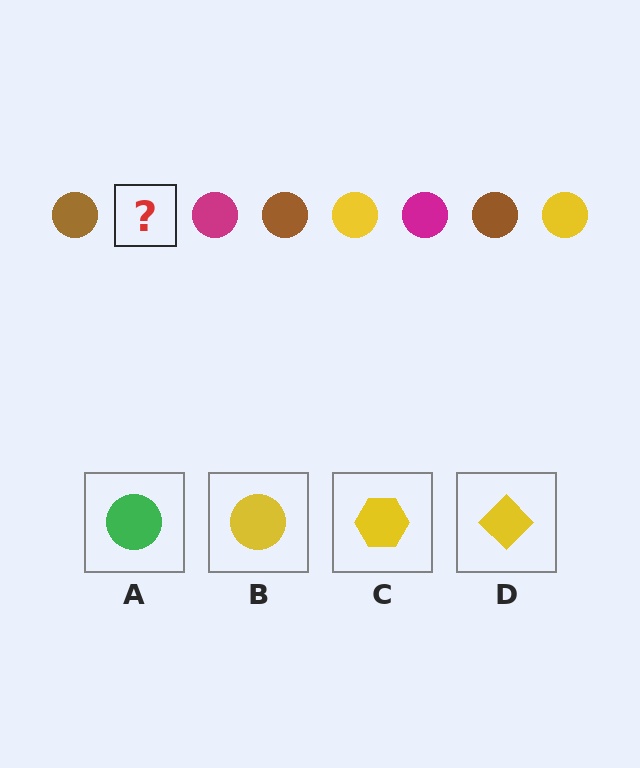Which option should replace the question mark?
Option B.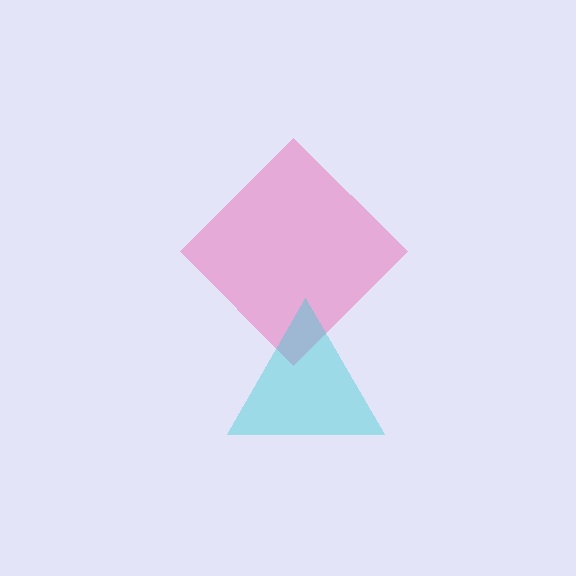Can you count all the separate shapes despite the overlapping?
Yes, there are 2 separate shapes.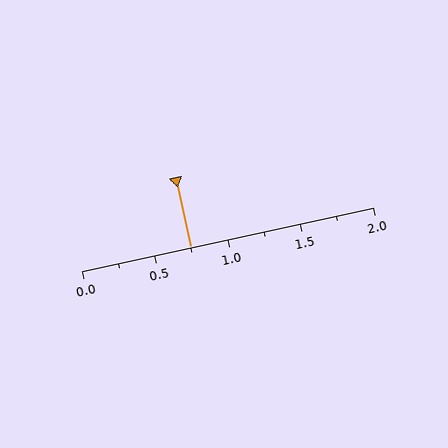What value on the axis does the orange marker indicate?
The marker indicates approximately 0.75.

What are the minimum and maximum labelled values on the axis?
The axis runs from 0.0 to 2.0.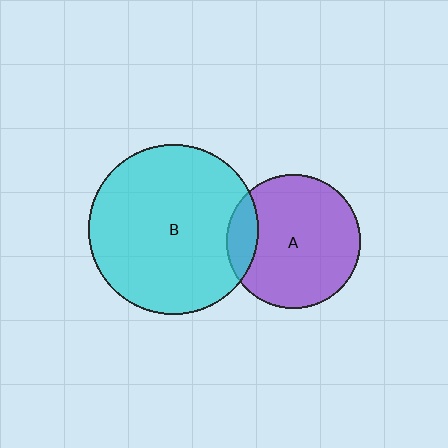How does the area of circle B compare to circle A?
Approximately 1.6 times.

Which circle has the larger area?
Circle B (cyan).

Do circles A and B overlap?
Yes.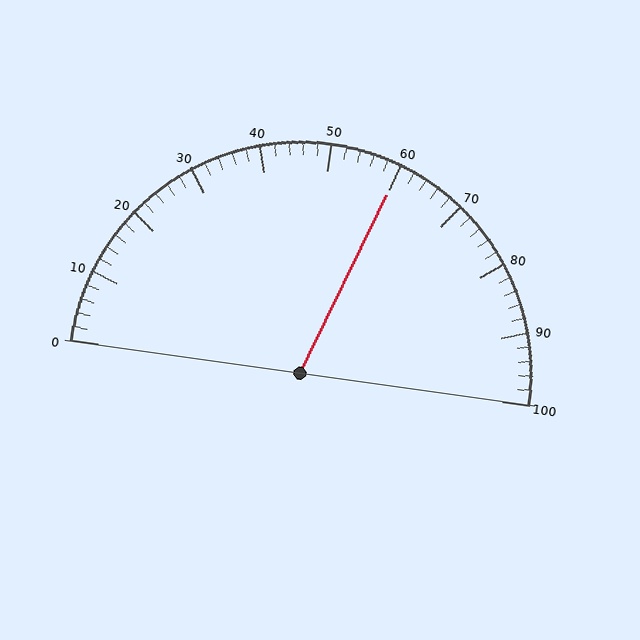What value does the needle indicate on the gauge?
The needle indicates approximately 60.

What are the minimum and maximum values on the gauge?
The gauge ranges from 0 to 100.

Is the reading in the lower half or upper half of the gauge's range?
The reading is in the upper half of the range (0 to 100).